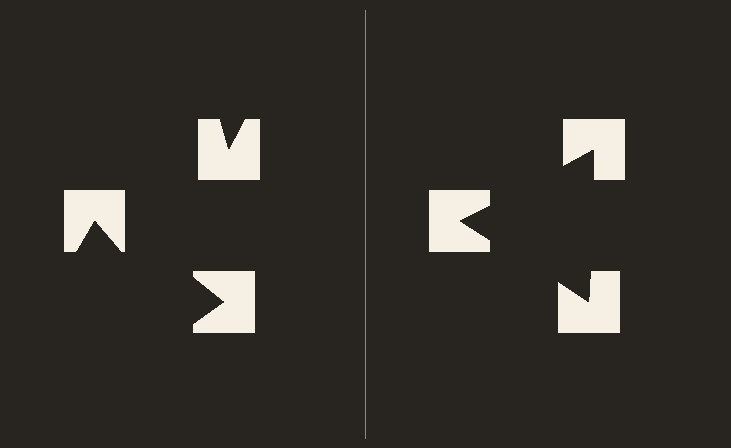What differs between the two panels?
The notched squares are positioned identically on both sides; only the wedge orientations differ. On the right they align to a triangle; on the left they are misaligned.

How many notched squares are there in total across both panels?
6 — 3 on each side.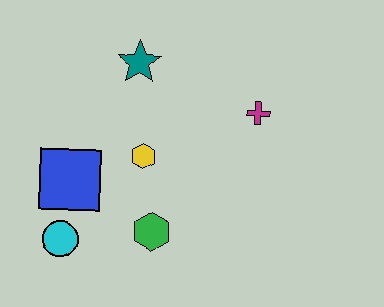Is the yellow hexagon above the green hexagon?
Yes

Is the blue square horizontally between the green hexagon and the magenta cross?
No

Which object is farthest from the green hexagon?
The teal star is farthest from the green hexagon.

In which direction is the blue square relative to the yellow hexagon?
The blue square is to the left of the yellow hexagon.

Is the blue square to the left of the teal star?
Yes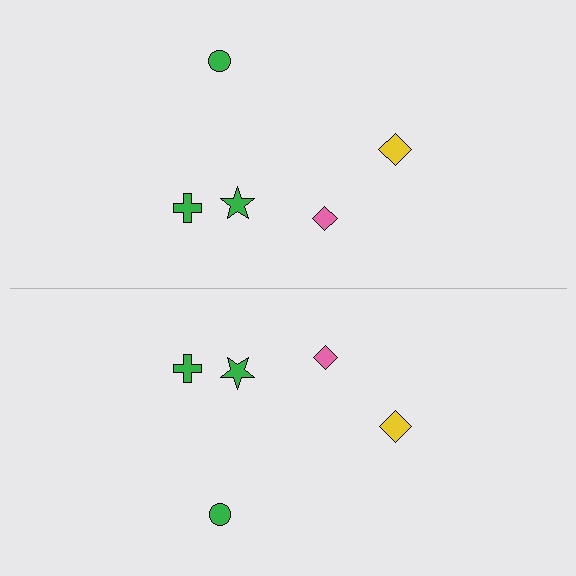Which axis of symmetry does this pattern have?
The pattern has a horizontal axis of symmetry running through the center of the image.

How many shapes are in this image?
There are 10 shapes in this image.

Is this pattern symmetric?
Yes, this pattern has bilateral (reflection) symmetry.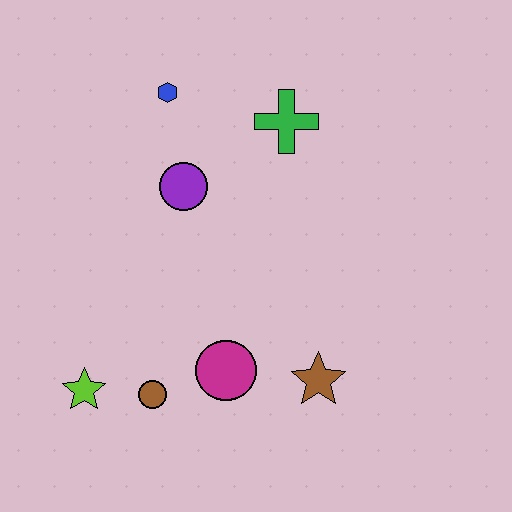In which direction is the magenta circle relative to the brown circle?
The magenta circle is to the right of the brown circle.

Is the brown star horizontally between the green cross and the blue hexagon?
No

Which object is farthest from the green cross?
The lime star is farthest from the green cross.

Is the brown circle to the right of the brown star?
No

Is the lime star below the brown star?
Yes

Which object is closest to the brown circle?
The lime star is closest to the brown circle.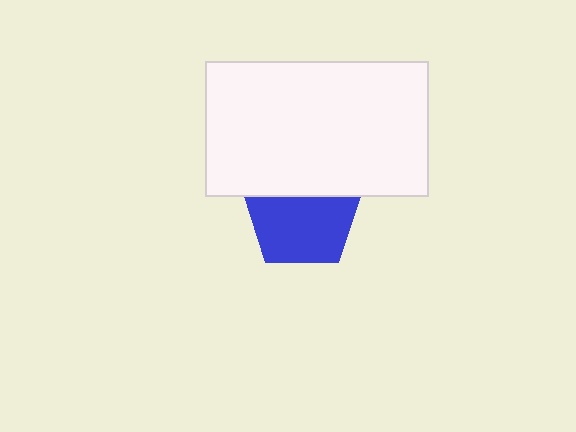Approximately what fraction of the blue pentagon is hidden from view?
Roughly 33% of the blue pentagon is hidden behind the white rectangle.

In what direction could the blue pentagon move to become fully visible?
The blue pentagon could move down. That would shift it out from behind the white rectangle entirely.